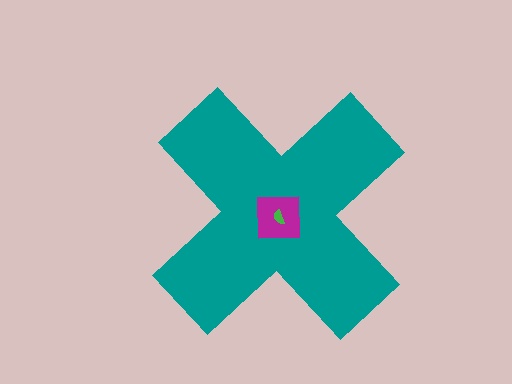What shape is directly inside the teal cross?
The magenta square.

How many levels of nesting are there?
3.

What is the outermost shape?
The teal cross.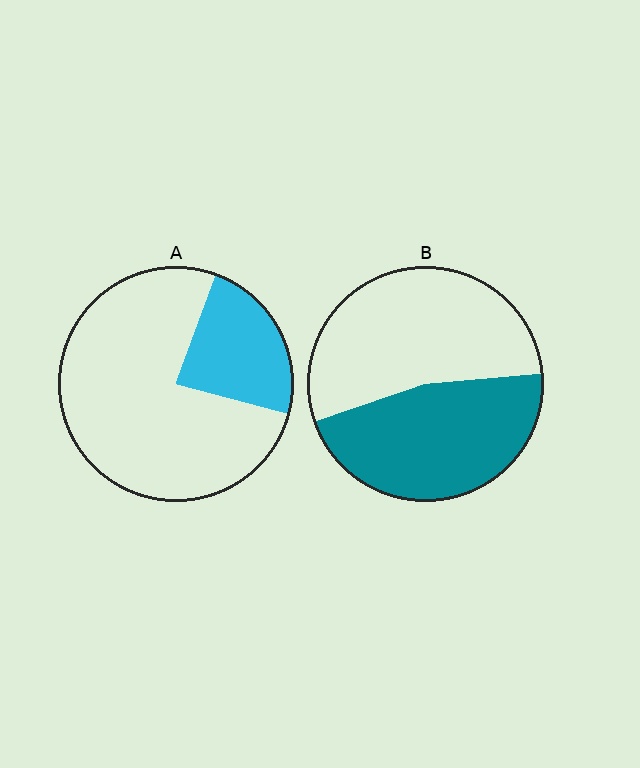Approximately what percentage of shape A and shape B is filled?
A is approximately 25% and B is approximately 45%.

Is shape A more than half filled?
No.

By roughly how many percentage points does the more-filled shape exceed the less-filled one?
By roughly 25 percentage points (B over A).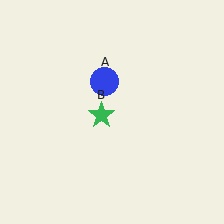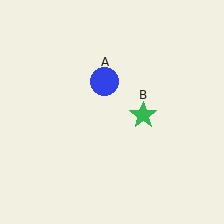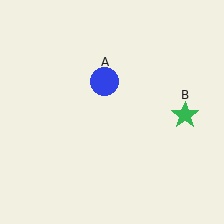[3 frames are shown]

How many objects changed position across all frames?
1 object changed position: green star (object B).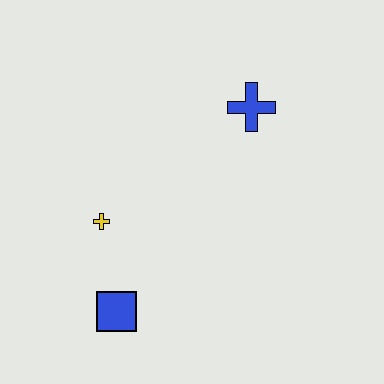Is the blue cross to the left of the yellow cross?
No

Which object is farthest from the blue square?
The blue cross is farthest from the blue square.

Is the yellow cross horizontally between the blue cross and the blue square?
No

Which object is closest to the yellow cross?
The blue square is closest to the yellow cross.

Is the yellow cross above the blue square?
Yes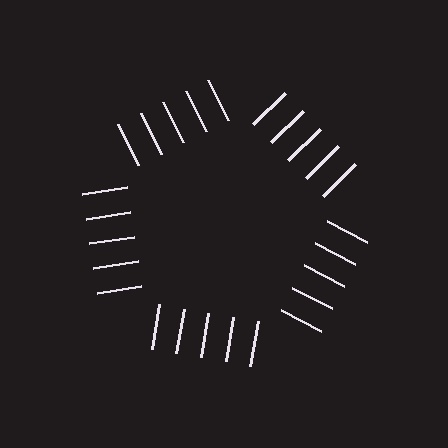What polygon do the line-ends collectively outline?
An illusory pentagon — the line segments terminate on its edges but no continuous stroke is drawn.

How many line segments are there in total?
25 — 5 along each of the 5 edges.